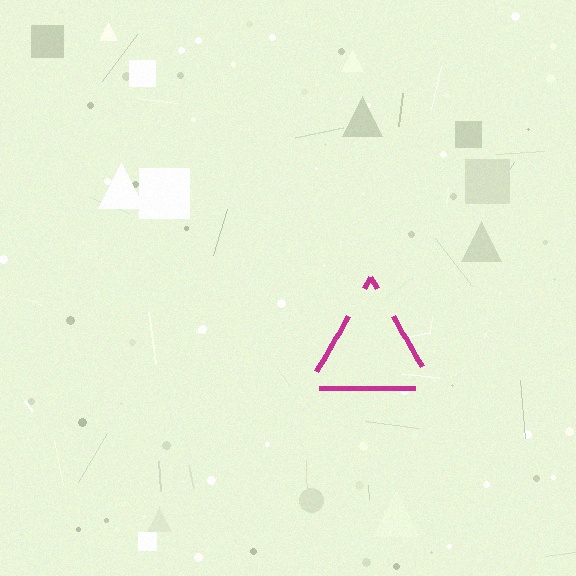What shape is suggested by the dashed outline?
The dashed outline suggests a triangle.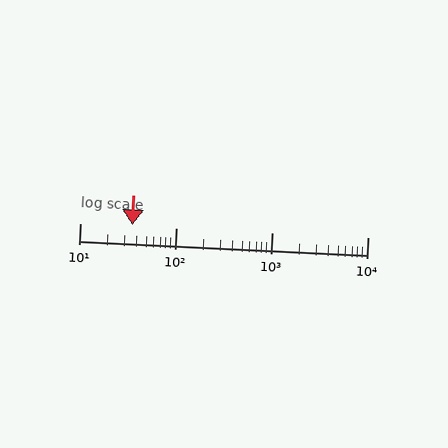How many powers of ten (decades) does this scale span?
The scale spans 3 decades, from 10 to 10000.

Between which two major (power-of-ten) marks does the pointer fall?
The pointer is between 10 and 100.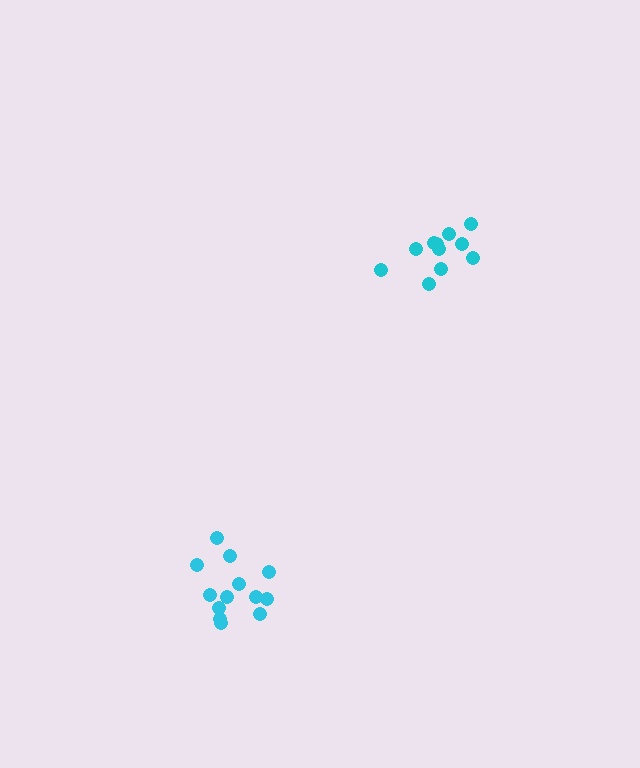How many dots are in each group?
Group 1: 11 dots, Group 2: 13 dots (24 total).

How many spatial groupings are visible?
There are 2 spatial groupings.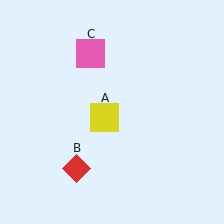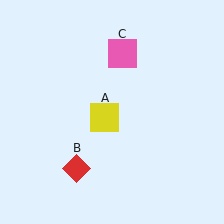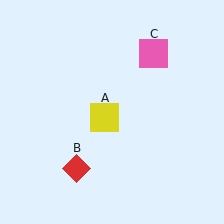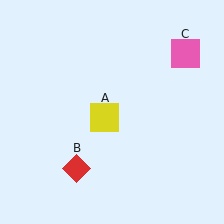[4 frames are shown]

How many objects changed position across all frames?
1 object changed position: pink square (object C).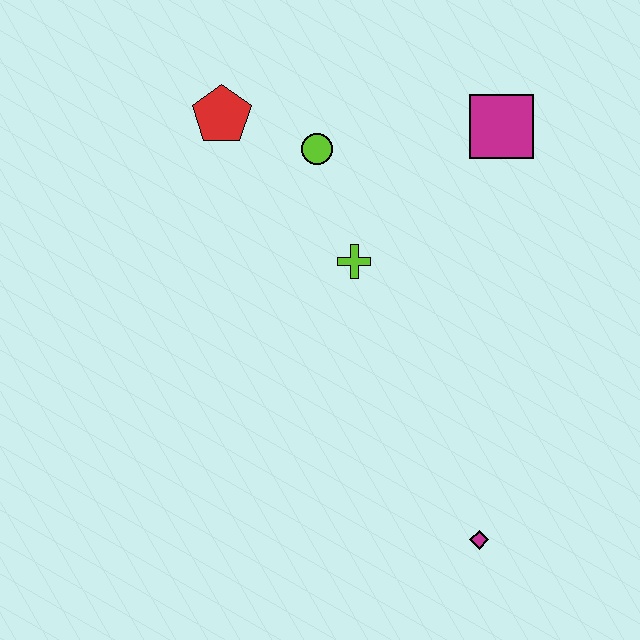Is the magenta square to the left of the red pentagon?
No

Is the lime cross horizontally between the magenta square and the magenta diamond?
No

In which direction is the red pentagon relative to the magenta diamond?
The red pentagon is above the magenta diamond.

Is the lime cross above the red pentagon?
No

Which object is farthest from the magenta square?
The magenta diamond is farthest from the magenta square.